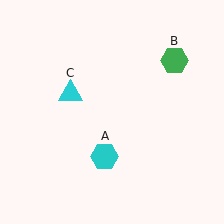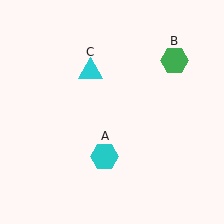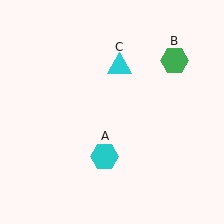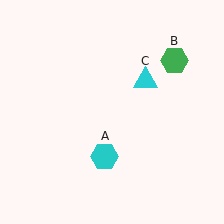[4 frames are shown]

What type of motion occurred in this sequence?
The cyan triangle (object C) rotated clockwise around the center of the scene.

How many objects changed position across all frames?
1 object changed position: cyan triangle (object C).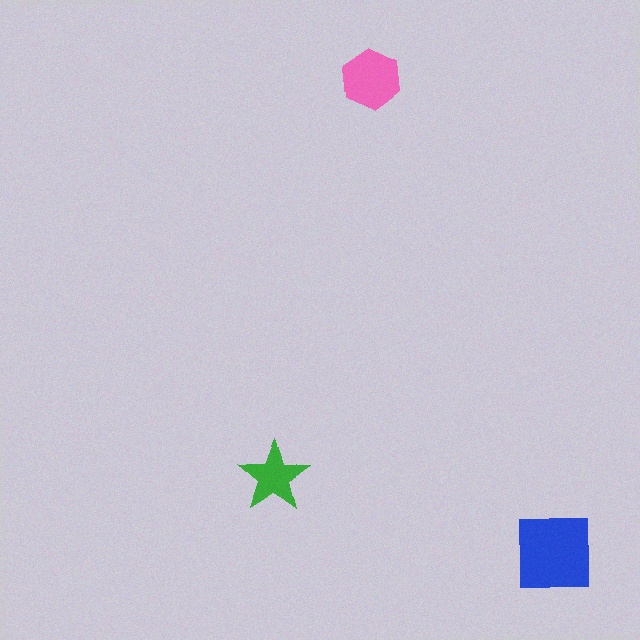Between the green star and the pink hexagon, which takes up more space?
The pink hexagon.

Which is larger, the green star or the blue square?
The blue square.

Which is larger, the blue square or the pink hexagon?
The blue square.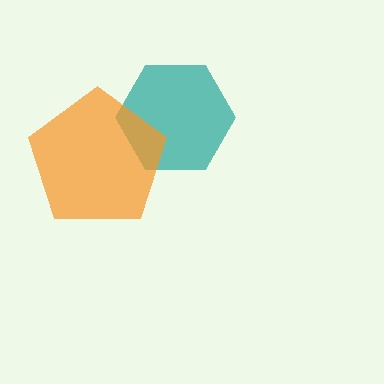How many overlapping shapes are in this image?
There are 2 overlapping shapes in the image.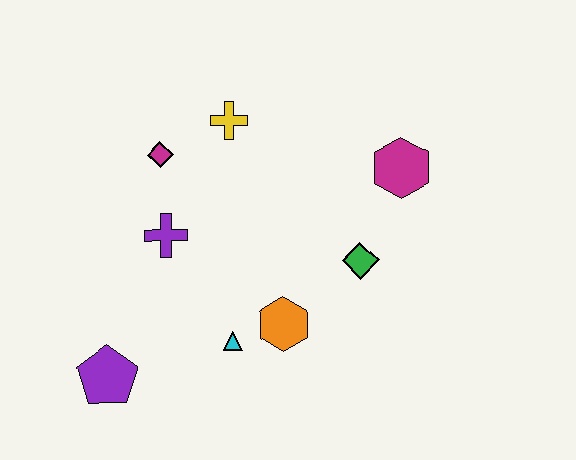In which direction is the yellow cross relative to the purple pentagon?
The yellow cross is above the purple pentagon.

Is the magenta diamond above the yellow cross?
No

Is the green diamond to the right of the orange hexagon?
Yes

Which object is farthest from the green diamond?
The purple pentagon is farthest from the green diamond.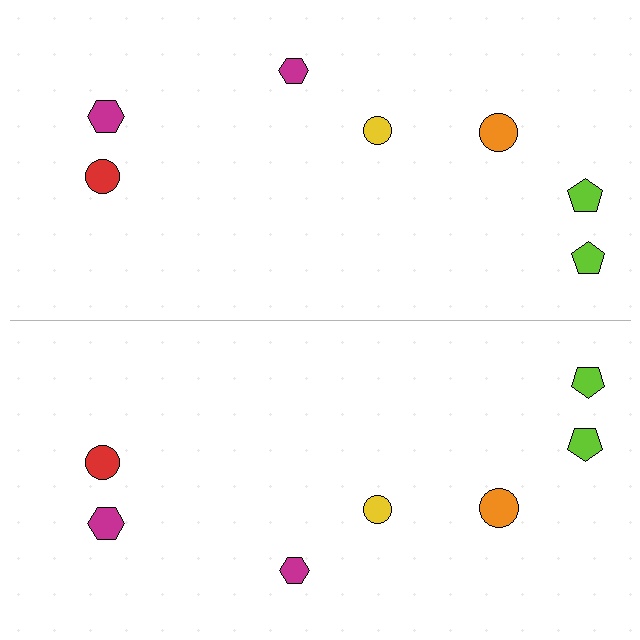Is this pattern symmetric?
Yes, this pattern has bilateral (reflection) symmetry.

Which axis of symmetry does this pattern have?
The pattern has a horizontal axis of symmetry running through the center of the image.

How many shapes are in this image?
There are 14 shapes in this image.